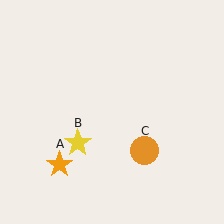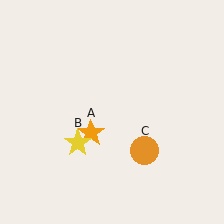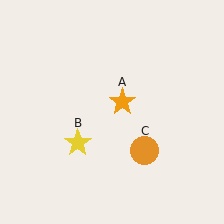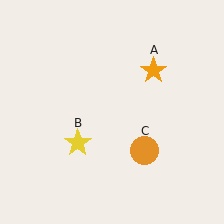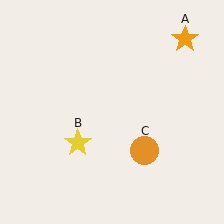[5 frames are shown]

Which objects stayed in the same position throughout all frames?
Yellow star (object B) and orange circle (object C) remained stationary.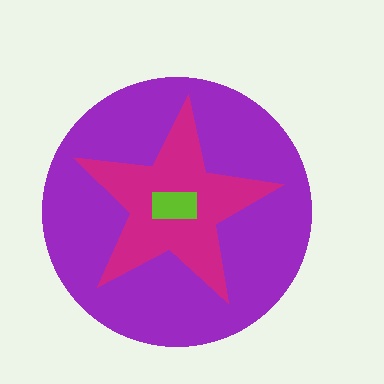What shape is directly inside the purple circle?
The magenta star.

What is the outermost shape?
The purple circle.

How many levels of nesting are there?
3.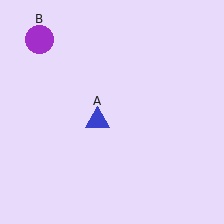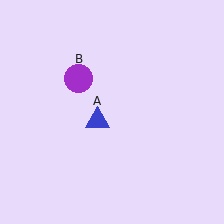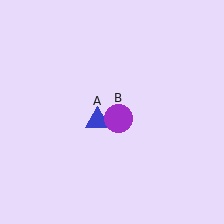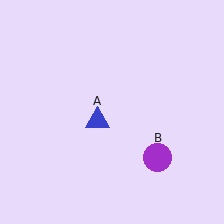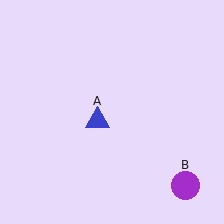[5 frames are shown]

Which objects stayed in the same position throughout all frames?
Blue triangle (object A) remained stationary.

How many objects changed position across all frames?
1 object changed position: purple circle (object B).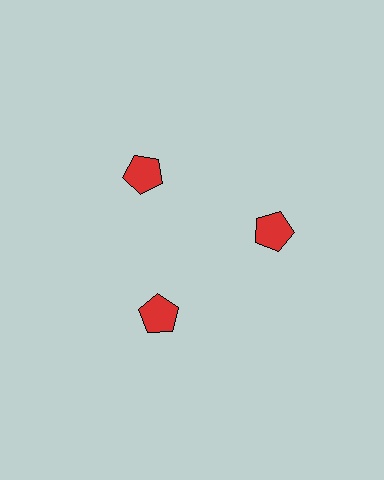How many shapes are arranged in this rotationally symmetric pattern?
There are 3 shapes, arranged in 3 groups of 1.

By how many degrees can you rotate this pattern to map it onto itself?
The pattern maps onto itself every 120 degrees of rotation.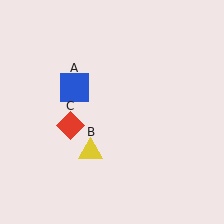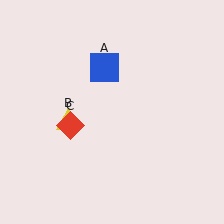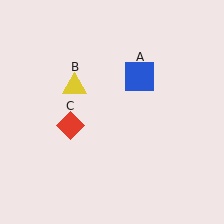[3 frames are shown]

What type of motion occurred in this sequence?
The blue square (object A), yellow triangle (object B) rotated clockwise around the center of the scene.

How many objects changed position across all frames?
2 objects changed position: blue square (object A), yellow triangle (object B).